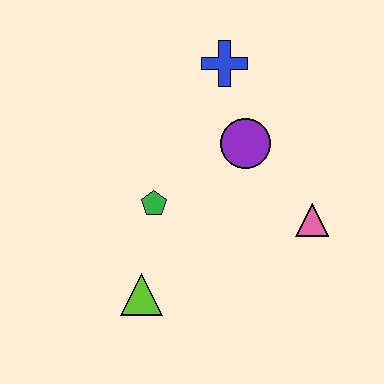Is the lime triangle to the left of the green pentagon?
Yes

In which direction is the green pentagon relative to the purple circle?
The green pentagon is to the left of the purple circle.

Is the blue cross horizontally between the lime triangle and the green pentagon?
No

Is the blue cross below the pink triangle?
No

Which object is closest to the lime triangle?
The green pentagon is closest to the lime triangle.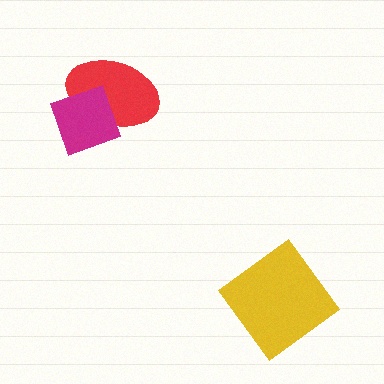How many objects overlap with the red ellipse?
1 object overlaps with the red ellipse.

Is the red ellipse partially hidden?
Yes, it is partially covered by another shape.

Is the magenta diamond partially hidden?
No, no other shape covers it.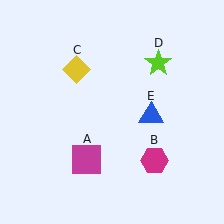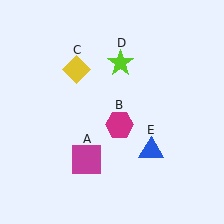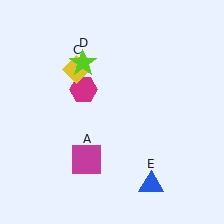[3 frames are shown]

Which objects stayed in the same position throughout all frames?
Magenta square (object A) and yellow diamond (object C) remained stationary.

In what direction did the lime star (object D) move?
The lime star (object D) moved left.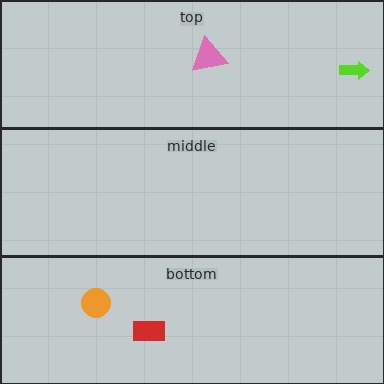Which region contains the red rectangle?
The bottom region.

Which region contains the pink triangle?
The top region.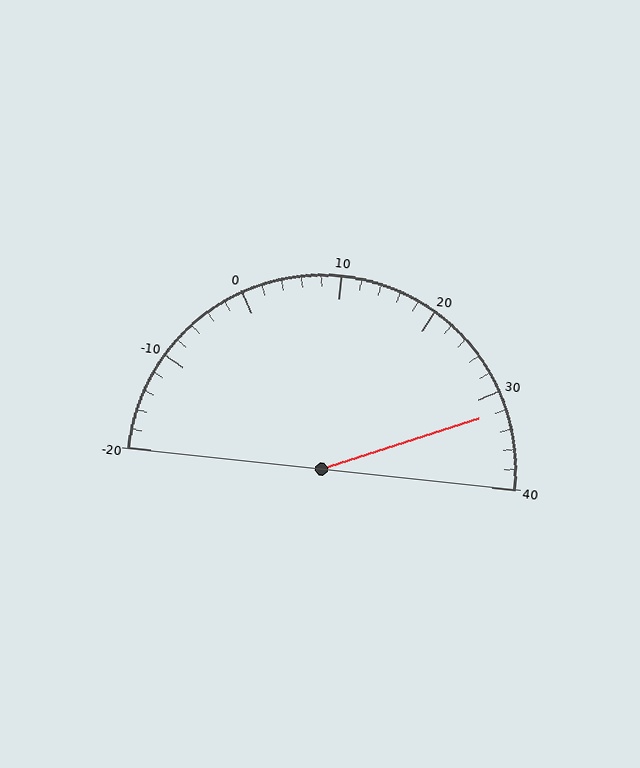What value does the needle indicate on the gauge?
The needle indicates approximately 32.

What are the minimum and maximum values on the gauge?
The gauge ranges from -20 to 40.